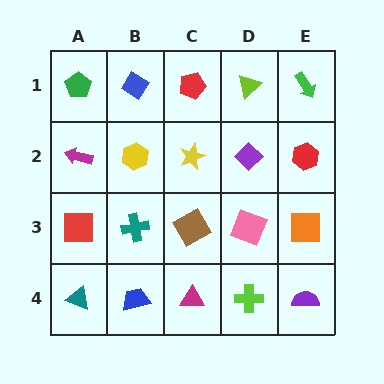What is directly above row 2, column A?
A green pentagon.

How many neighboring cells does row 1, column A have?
2.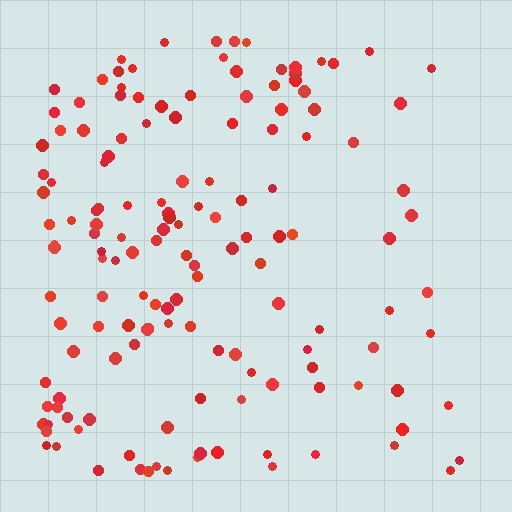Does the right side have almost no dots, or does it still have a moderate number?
Still a moderate number, just noticeably fewer than the left.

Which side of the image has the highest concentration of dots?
The left.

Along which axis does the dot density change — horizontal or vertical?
Horizontal.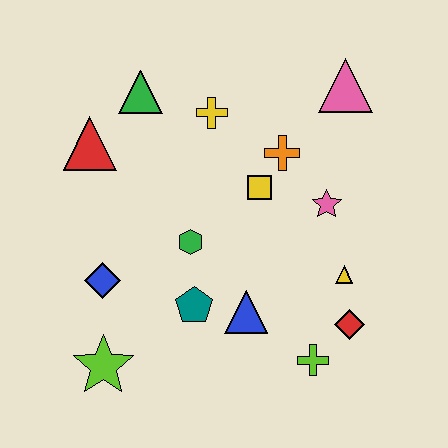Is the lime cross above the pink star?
No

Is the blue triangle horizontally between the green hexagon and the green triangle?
No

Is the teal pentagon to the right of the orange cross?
No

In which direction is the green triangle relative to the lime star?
The green triangle is above the lime star.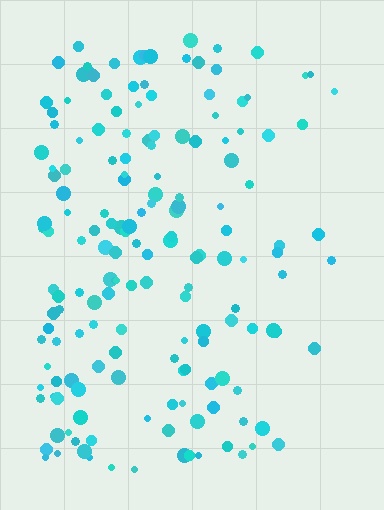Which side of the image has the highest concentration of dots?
The left.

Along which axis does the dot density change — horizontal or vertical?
Horizontal.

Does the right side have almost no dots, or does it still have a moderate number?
Still a moderate number, just noticeably fewer than the left.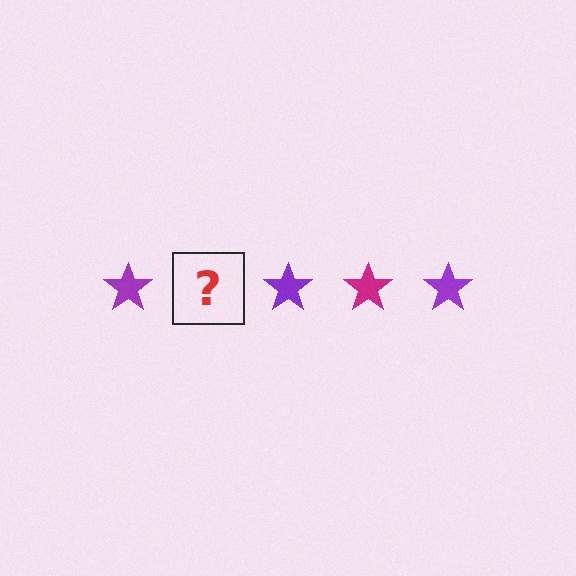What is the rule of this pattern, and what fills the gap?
The rule is that the pattern cycles through purple, magenta stars. The gap should be filled with a magenta star.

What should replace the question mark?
The question mark should be replaced with a magenta star.